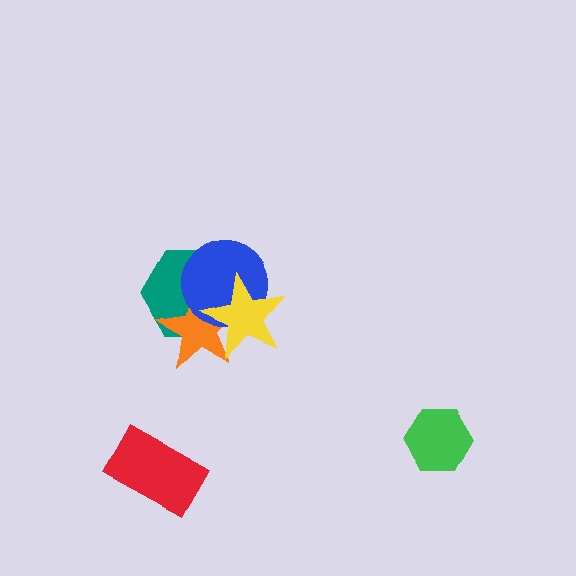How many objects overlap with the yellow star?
3 objects overlap with the yellow star.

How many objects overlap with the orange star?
3 objects overlap with the orange star.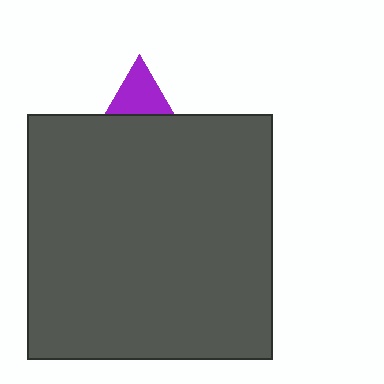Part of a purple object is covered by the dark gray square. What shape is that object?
It is a triangle.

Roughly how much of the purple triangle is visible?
A small part of it is visible (roughly 31%).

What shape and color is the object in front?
The object in front is a dark gray square.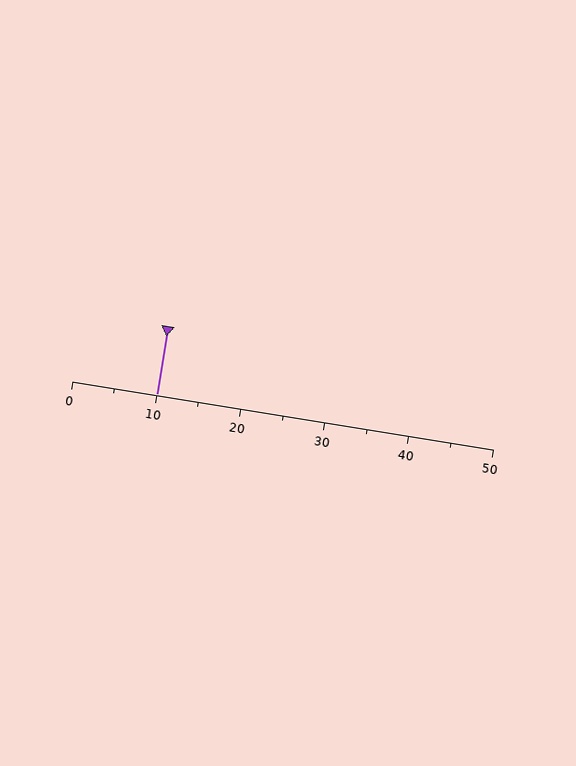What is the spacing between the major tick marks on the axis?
The major ticks are spaced 10 apart.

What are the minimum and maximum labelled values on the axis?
The axis runs from 0 to 50.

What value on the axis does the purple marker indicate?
The marker indicates approximately 10.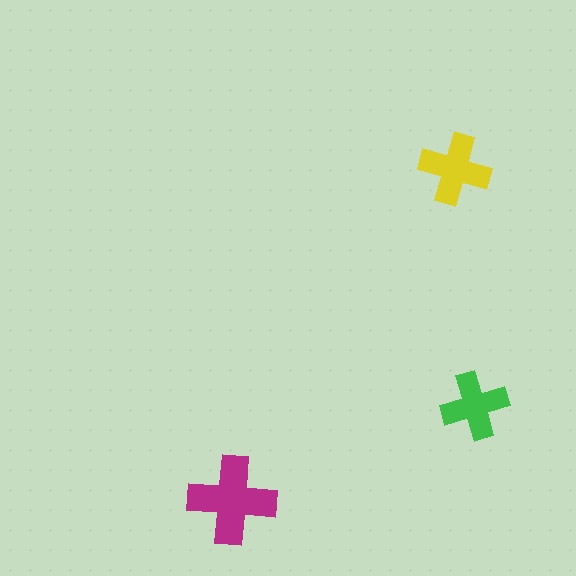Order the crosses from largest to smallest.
the magenta one, the yellow one, the green one.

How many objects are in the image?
There are 3 objects in the image.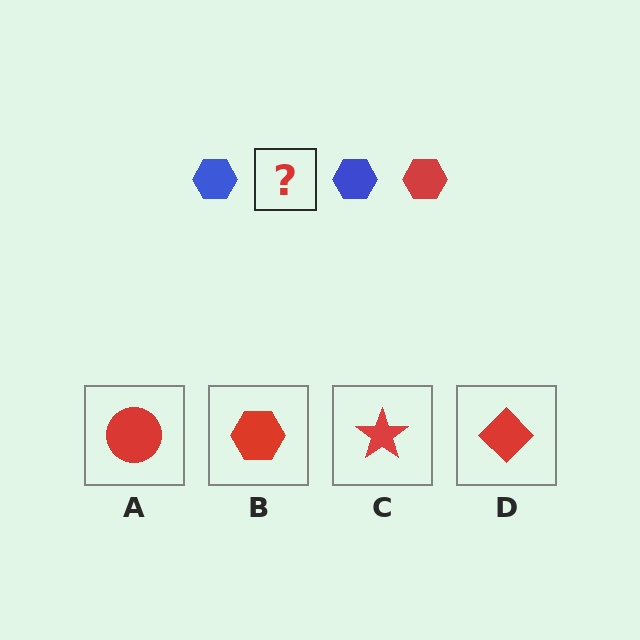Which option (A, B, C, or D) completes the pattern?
B.